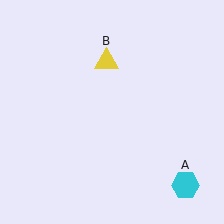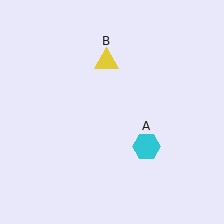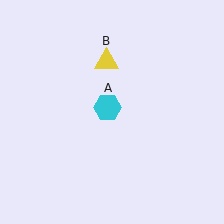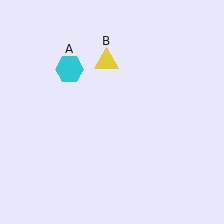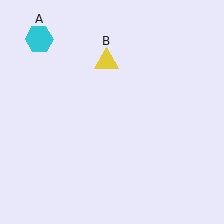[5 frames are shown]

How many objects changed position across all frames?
1 object changed position: cyan hexagon (object A).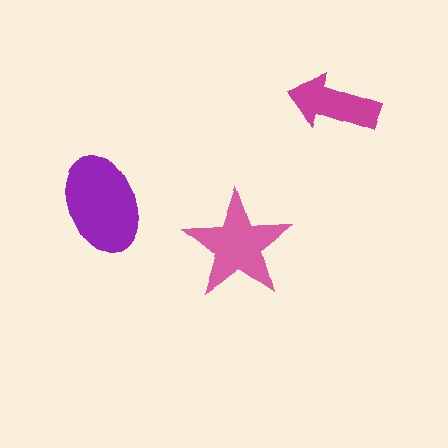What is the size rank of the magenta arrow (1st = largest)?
3rd.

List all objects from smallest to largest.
The magenta arrow, the pink star, the purple ellipse.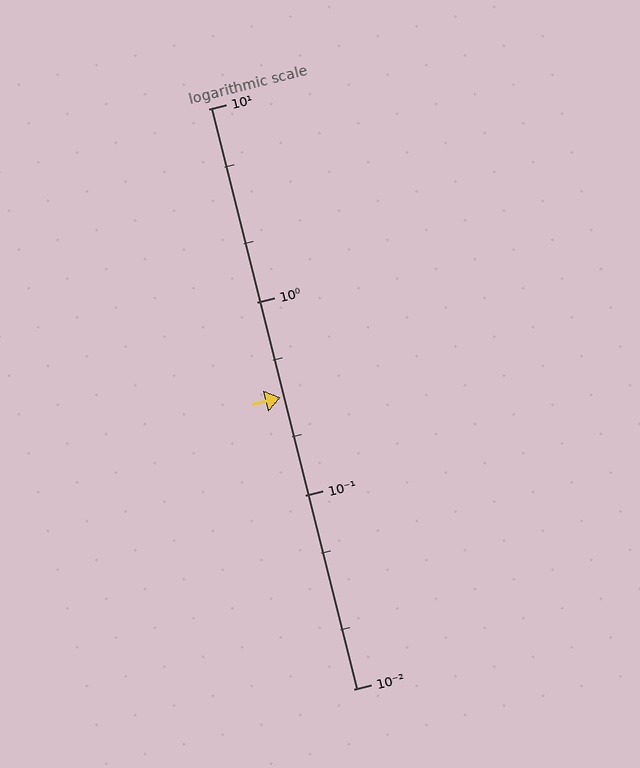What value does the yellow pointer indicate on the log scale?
The pointer indicates approximately 0.32.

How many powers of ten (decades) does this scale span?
The scale spans 3 decades, from 0.01 to 10.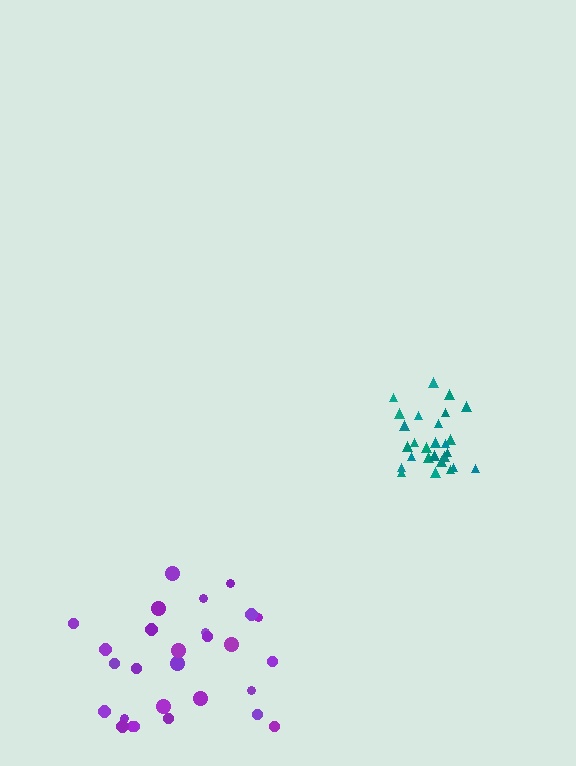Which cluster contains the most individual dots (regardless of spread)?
Purple (28).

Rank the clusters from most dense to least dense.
teal, purple.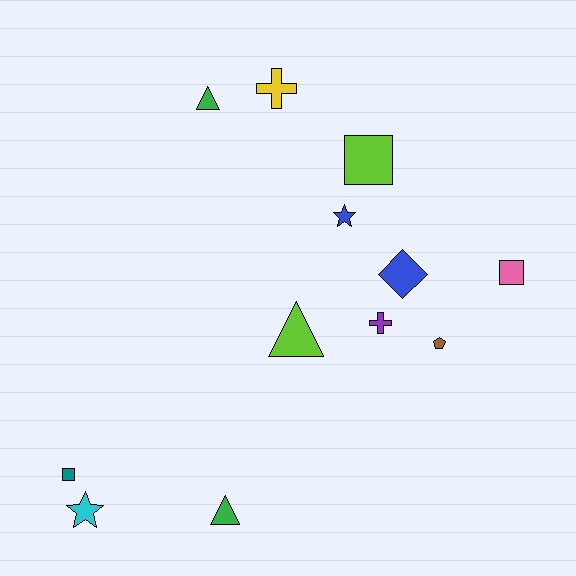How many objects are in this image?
There are 12 objects.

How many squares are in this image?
There are 3 squares.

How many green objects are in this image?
There are 2 green objects.